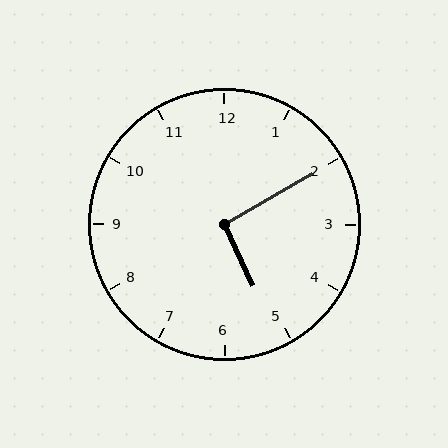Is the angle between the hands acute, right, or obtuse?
It is right.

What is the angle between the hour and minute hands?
Approximately 95 degrees.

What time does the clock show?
5:10.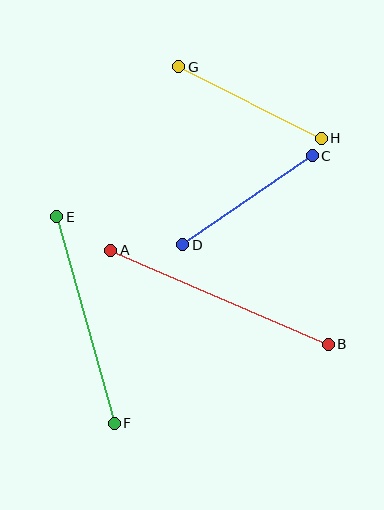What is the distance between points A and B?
The distance is approximately 237 pixels.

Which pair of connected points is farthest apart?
Points A and B are farthest apart.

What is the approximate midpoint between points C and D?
The midpoint is at approximately (248, 200) pixels.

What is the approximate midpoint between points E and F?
The midpoint is at approximately (86, 320) pixels.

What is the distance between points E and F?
The distance is approximately 215 pixels.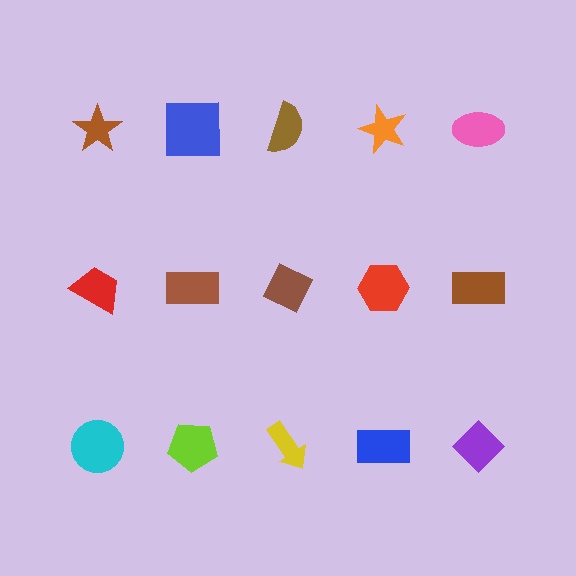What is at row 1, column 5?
A pink ellipse.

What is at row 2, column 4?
A red hexagon.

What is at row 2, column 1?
A red trapezoid.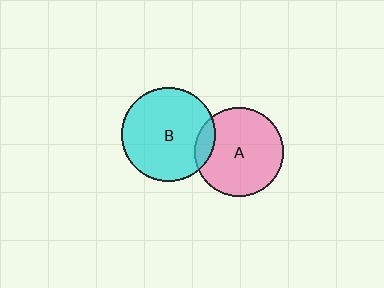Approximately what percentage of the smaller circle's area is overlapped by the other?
Approximately 10%.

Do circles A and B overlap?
Yes.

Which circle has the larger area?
Circle B (cyan).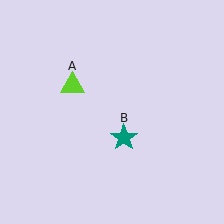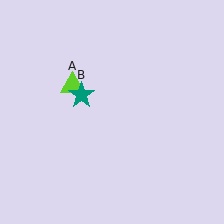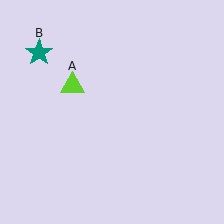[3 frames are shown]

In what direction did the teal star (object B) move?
The teal star (object B) moved up and to the left.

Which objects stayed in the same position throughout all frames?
Lime triangle (object A) remained stationary.